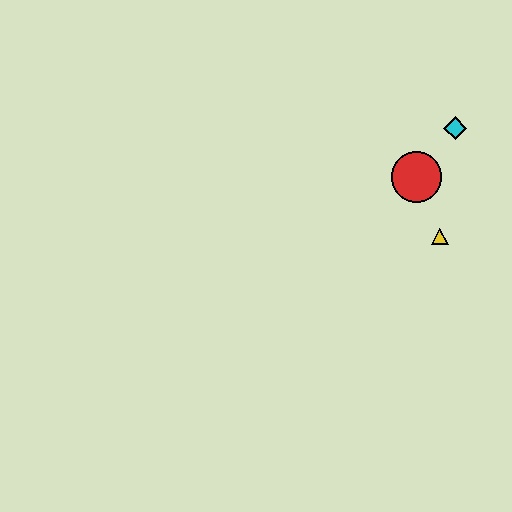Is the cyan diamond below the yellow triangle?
No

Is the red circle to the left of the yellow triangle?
Yes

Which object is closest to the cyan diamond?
The red circle is closest to the cyan diamond.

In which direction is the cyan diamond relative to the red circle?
The cyan diamond is above the red circle.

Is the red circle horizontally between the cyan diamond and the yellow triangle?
No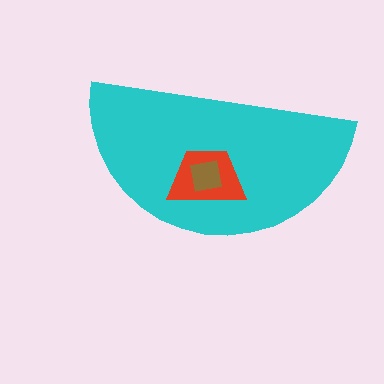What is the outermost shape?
The cyan semicircle.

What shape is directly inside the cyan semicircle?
The red trapezoid.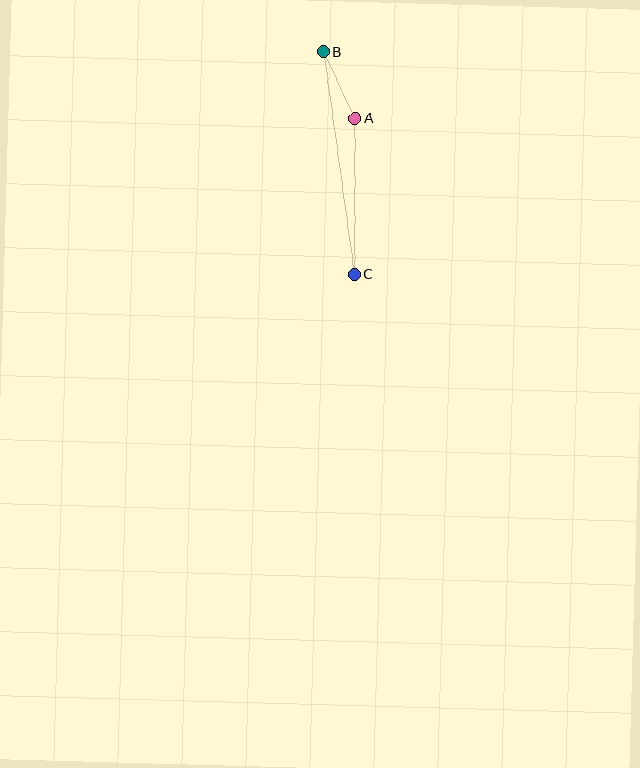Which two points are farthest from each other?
Points B and C are farthest from each other.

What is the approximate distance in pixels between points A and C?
The distance between A and C is approximately 156 pixels.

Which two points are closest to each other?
Points A and B are closest to each other.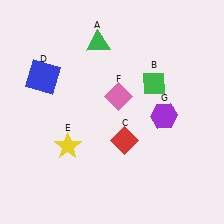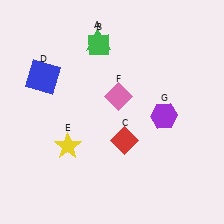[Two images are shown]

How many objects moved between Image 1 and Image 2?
1 object moved between the two images.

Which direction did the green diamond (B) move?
The green diamond (B) moved left.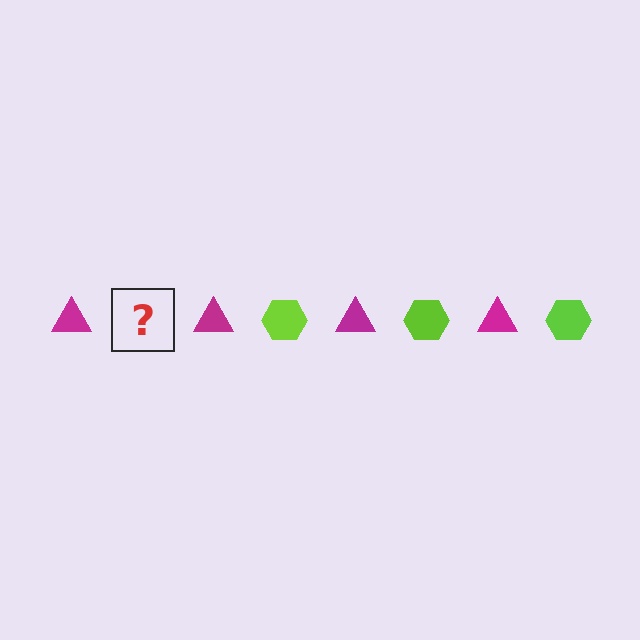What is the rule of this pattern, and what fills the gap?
The rule is that the pattern alternates between magenta triangle and lime hexagon. The gap should be filled with a lime hexagon.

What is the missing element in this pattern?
The missing element is a lime hexagon.